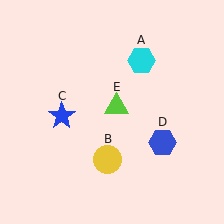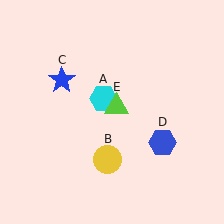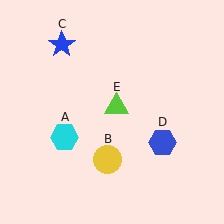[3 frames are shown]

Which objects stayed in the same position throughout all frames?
Yellow circle (object B) and blue hexagon (object D) and lime triangle (object E) remained stationary.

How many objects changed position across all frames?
2 objects changed position: cyan hexagon (object A), blue star (object C).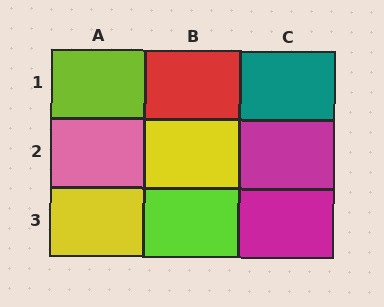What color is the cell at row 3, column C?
Magenta.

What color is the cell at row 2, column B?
Yellow.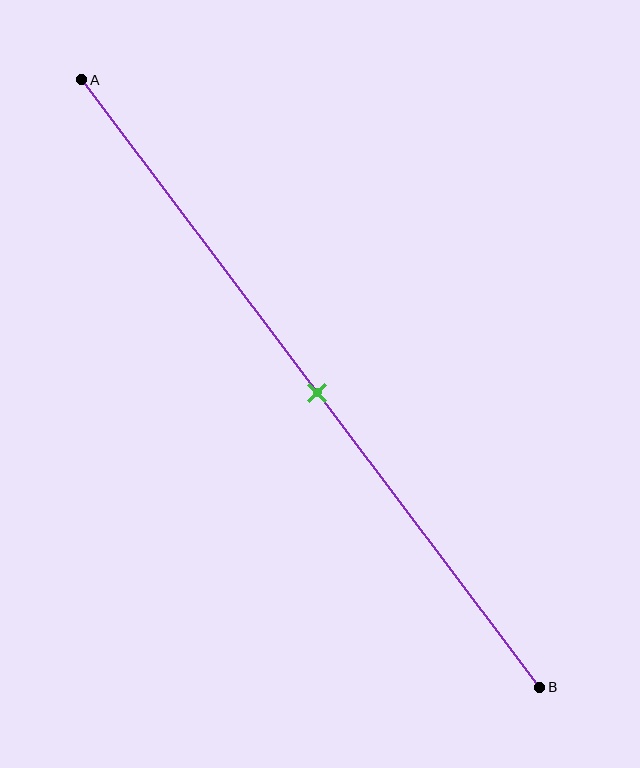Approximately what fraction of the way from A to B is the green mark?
The green mark is approximately 50% of the way from A to B.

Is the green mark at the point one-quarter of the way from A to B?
No, the mark is at about 50% from A, not at the 25% one-quarter point.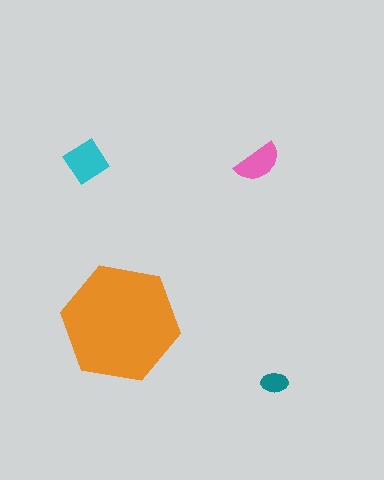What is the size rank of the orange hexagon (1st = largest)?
1st.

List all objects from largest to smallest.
The orange hexagon, the cyan diamond, the pink semicircle, the teal ellipse.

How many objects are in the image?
There are 4 objects in the image.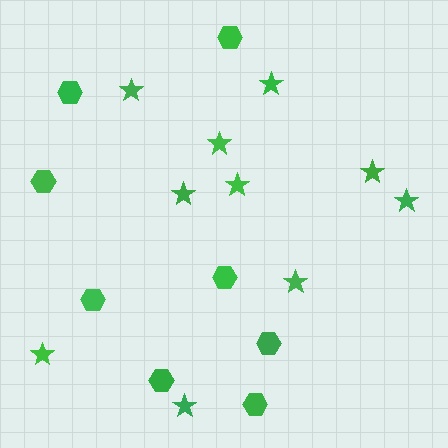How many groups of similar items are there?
There are 2 groups: one group of stars (10) and one group of hexagons (8).